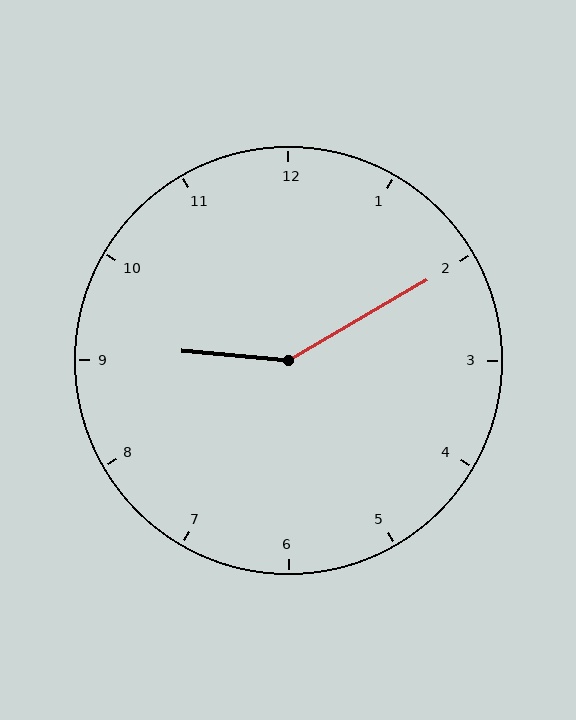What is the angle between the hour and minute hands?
Approximately 145 degrees.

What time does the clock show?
9:10.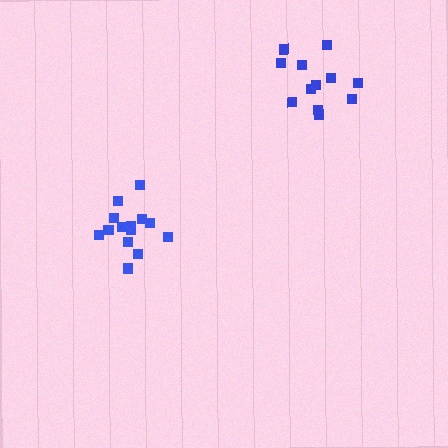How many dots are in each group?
Group 1: 14 dots, Group 2: 12 dots (26 total).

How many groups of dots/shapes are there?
There are 2 groups.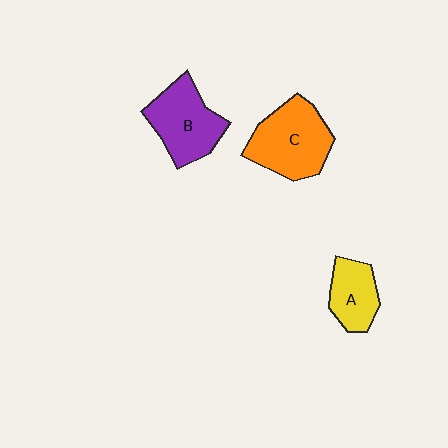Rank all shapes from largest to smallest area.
From largest to smallest: C (orange), B (purple), A (yellow).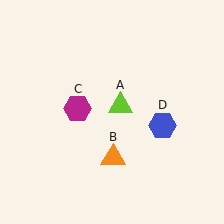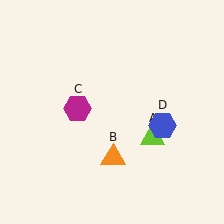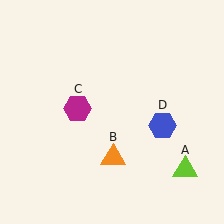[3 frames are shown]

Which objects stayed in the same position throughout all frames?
Orange triangle (object B) and magenta hexagon (object C) and blue hexagon (object D) remained stationary.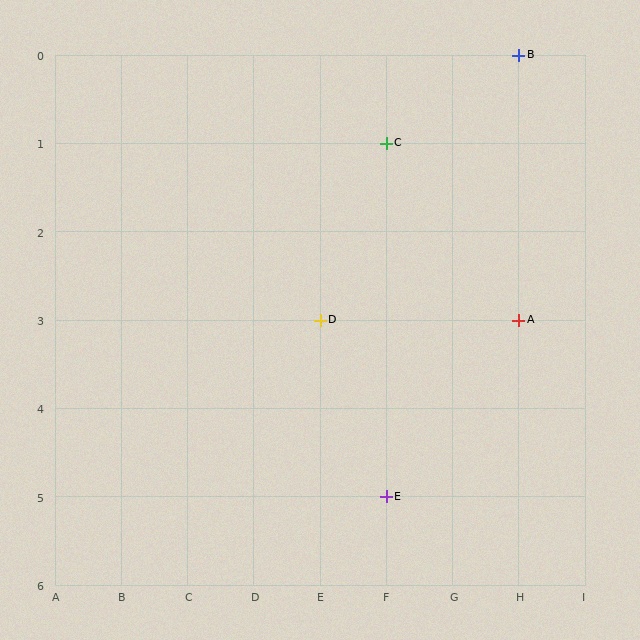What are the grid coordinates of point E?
Point E is at grid coordinates (F, 5).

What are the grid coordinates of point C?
Point C is at grid coordinates (F, 1).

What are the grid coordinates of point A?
Point A is at grid coordinates (H, 3).